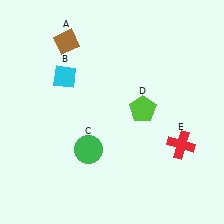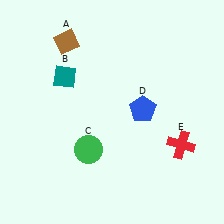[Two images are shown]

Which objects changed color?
B changed from cyan to teal. D changed from lime to blue.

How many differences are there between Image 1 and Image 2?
There are 2 differences between the two images.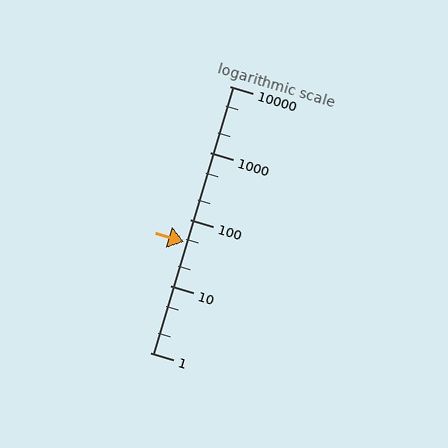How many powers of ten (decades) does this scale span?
The scale spans 4 decades, from 1 to 10000.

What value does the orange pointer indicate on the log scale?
The pointer indicates approximately 46.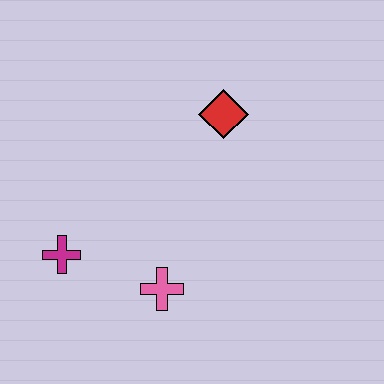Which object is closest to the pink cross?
The magenta cross is closest to the pink cross.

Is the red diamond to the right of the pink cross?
Yes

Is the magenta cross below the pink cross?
No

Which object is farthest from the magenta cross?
The red diamond is farthest from the magenta cross.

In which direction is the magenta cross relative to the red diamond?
The magenta cross is to the left of the red diamond.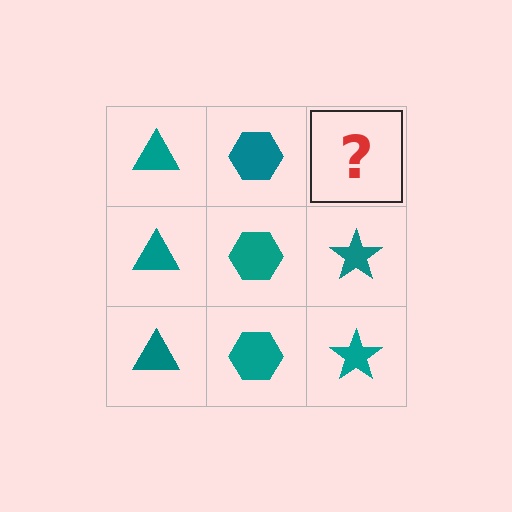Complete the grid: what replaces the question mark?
The question mark should be replaced with a teal star.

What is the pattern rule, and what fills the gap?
The rule is that each column has a consistent shape. The gap should be filled with a teal star.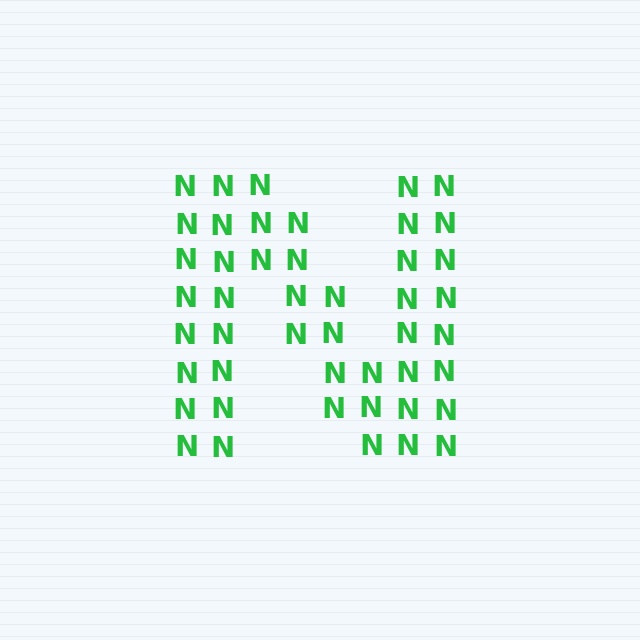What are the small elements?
The small elements are letter N's.